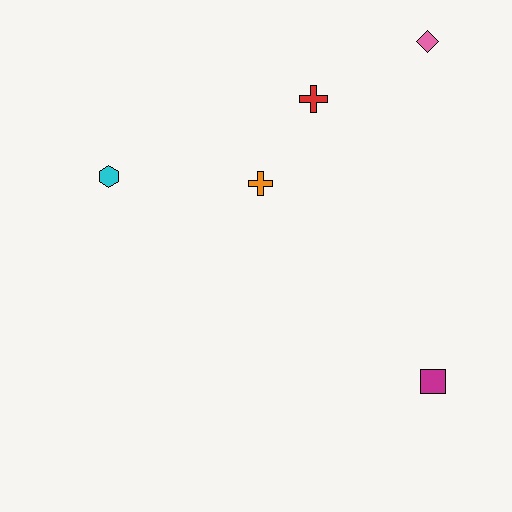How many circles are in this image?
There are no circles.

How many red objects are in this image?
There is 1 red object.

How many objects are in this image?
There are 5 objects.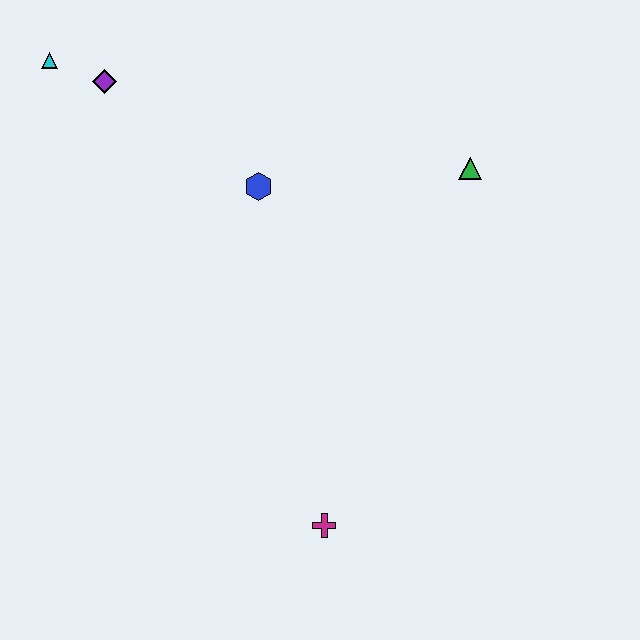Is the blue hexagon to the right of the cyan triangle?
Yes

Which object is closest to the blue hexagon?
The purple diamond is closest to the blue hexagon.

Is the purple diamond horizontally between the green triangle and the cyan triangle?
Yes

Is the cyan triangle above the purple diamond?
Yes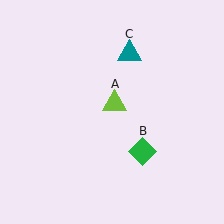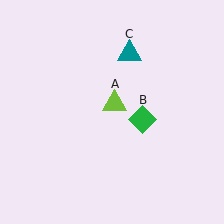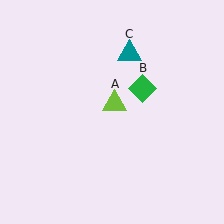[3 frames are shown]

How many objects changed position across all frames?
1 object changed position: green diamond (object B).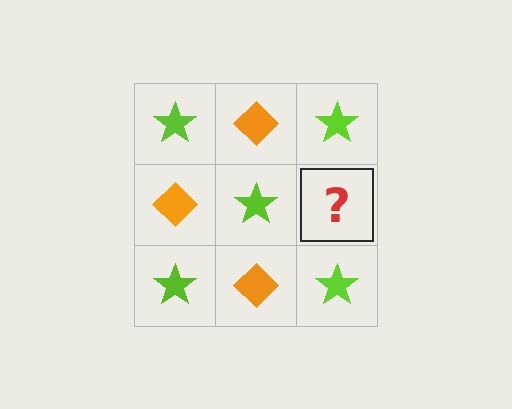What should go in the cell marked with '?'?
The missing cell should contain an orange diamond.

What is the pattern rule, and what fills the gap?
The rule is that it alternates lime star and orange diamond in a checkerboard pattern. The gap should be filled with an orange diamond.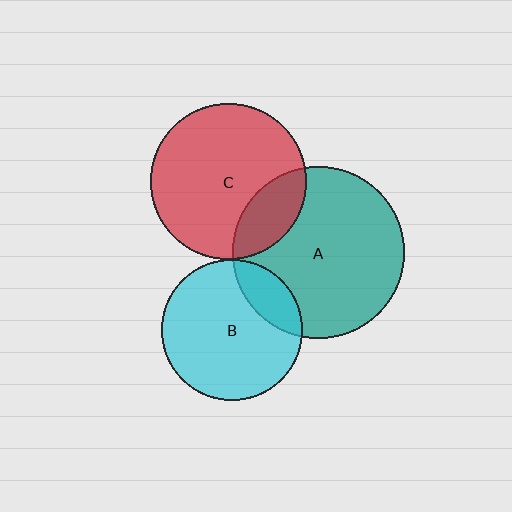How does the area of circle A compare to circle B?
Approximately 1.5 times.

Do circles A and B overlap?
Yes.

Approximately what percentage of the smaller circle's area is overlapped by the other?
Approximately 20%.